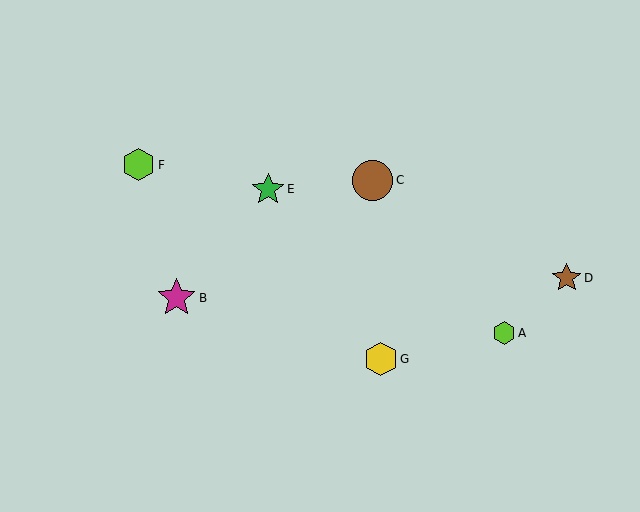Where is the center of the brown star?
The center of the brown star is at (567, 278).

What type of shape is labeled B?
Shape B is a magenta star.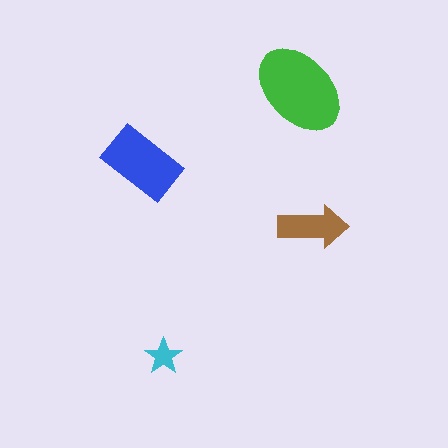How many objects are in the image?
There are 4 objects in the image.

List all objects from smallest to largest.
The cyan star, the brown arrow, the blue rectangle, the green ellipse.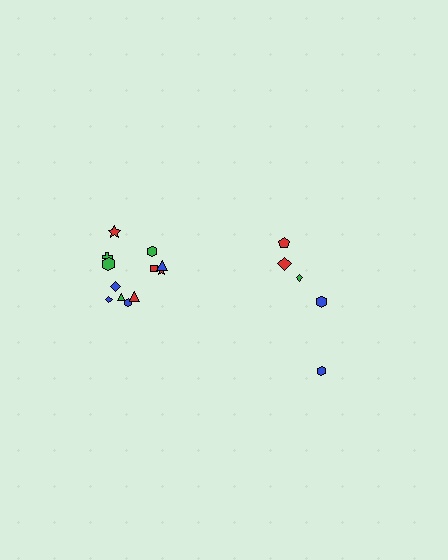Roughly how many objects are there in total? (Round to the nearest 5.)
Roughly 15 objects in total.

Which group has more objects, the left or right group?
The left group.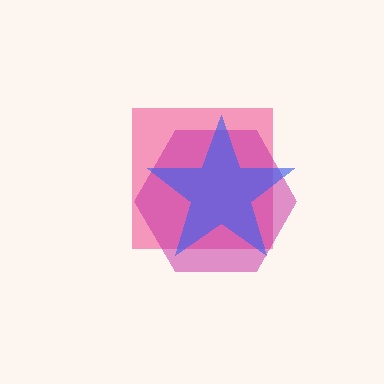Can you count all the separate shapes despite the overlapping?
Yes, there are 3 separate shapes.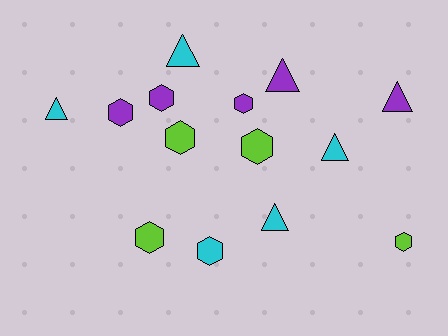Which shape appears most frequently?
Hexagon, with 8 objects.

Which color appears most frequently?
Purple, with 5 objects.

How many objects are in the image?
There are 14 objects.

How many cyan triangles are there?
There are 4 cyan triangles.